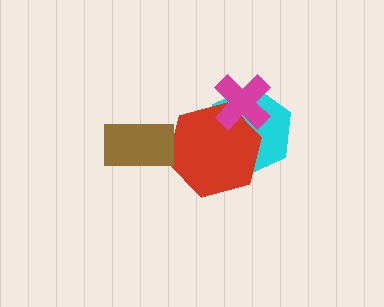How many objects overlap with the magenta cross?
2 objects overlap with the magenta cross.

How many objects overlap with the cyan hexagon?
2 objects overlap with the cyan hexagon.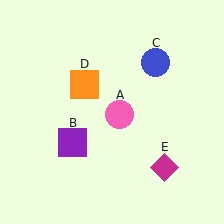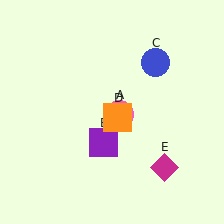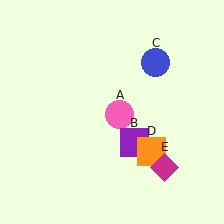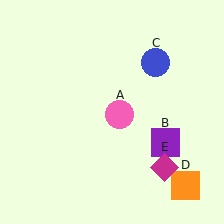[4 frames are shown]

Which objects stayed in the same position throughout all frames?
Pink circle (object A) and blue circle (object C) and magenta diamond (object E) remained stationary.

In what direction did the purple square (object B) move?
The purple square (object B) moved right.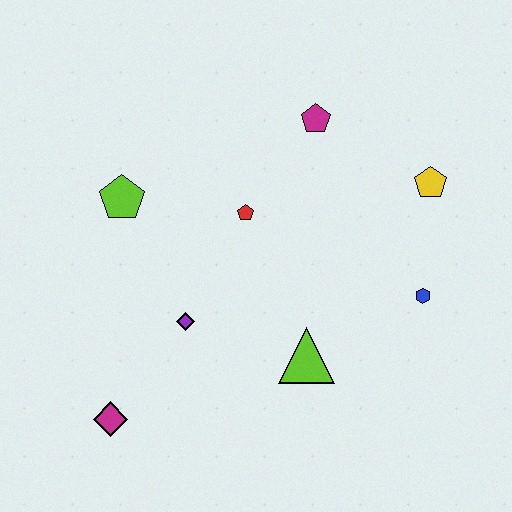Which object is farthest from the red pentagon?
The magenta diamond is farthest from the red pentagon.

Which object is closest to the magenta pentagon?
The red pentagon is closest to the magenta pentagon.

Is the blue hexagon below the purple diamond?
No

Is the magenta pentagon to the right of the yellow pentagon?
No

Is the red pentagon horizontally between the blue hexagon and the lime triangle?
No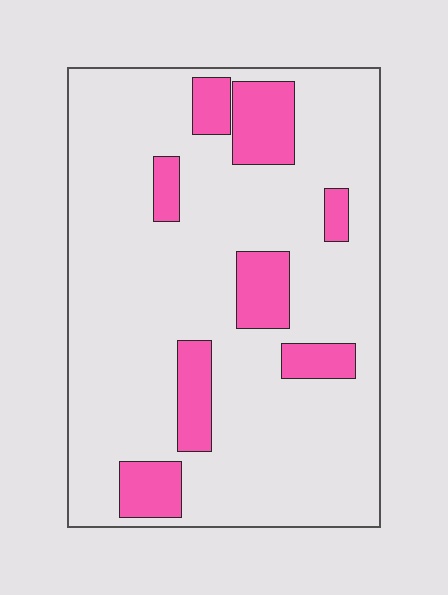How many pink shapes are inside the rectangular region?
8.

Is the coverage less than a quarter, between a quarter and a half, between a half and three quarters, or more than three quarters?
Less than a quarter.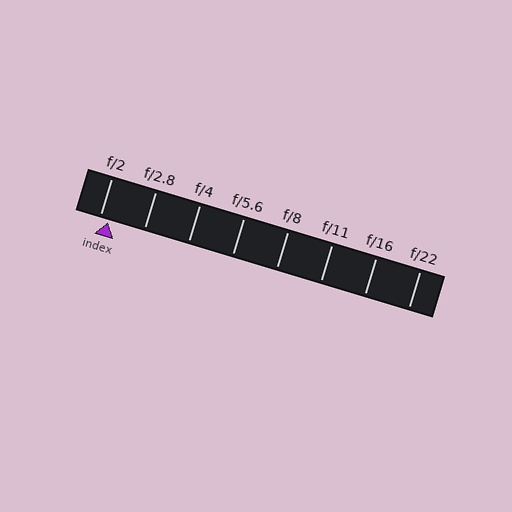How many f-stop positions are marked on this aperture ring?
There are 8 f-stop positions marked.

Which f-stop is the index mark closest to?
The index mark is closest to f/2.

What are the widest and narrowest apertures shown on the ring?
The widest aperture shown is f/2 and the narrowest is f/22.